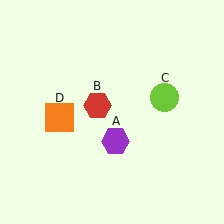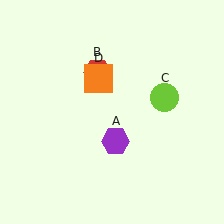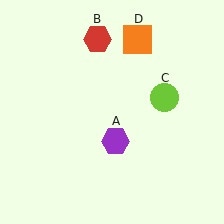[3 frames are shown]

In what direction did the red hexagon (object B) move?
The red hexagon (object B) moved up.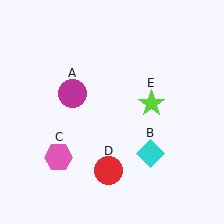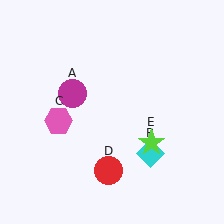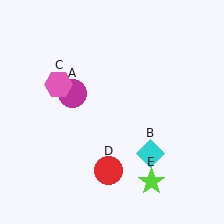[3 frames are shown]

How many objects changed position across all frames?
2 objects changed position: pink hexagon (object C), lime star (object E).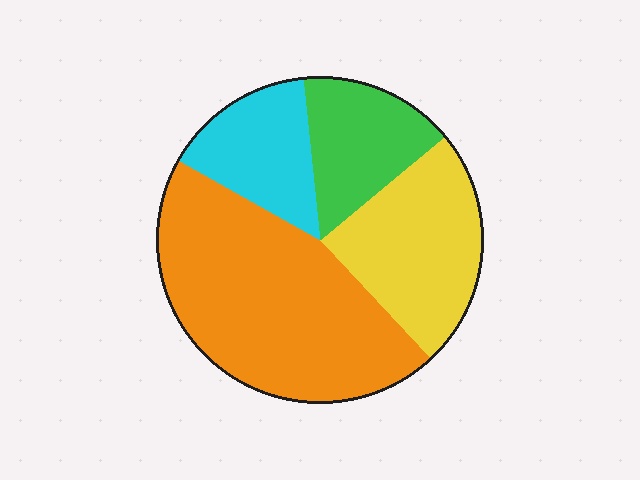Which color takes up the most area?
Orange, at roughly 45%.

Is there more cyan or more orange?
Orange.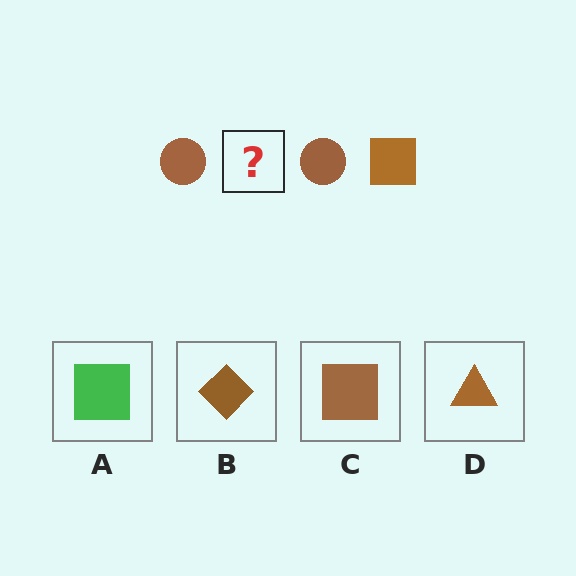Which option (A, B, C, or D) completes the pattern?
C.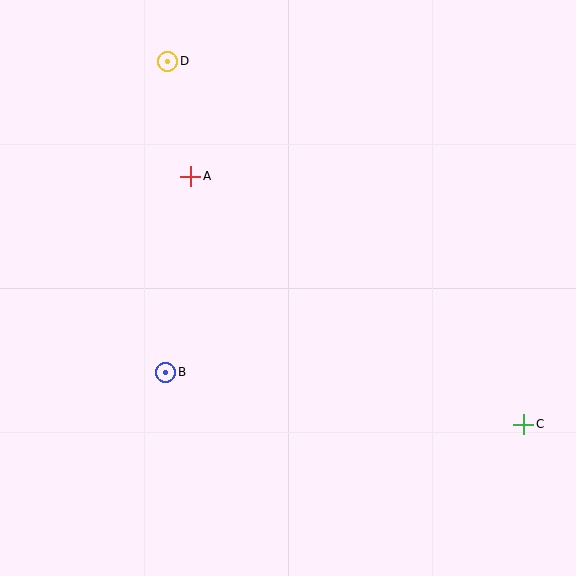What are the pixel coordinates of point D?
Point D is at (168, 61).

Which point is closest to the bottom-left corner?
Point B is closest to the bottom-left corner.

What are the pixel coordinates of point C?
Point C is at (524, 424).